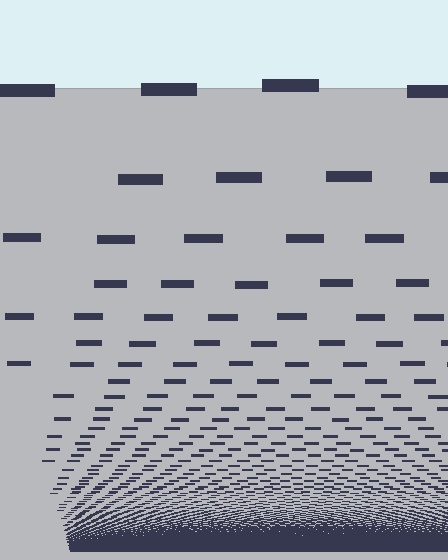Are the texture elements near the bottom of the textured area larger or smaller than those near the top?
Smaller. The gradient is inverted — elements near the bottom are smaller and denser.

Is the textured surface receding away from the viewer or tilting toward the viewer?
The surface appears to tilt toward the viewer. Texture elements get larger and sparser toward the top.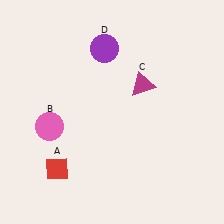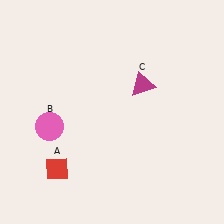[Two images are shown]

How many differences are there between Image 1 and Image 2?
There is 1 difference between the two images.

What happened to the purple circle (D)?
The purple circle (D) was removed in Image 2. It was in the top-left area of Image 1.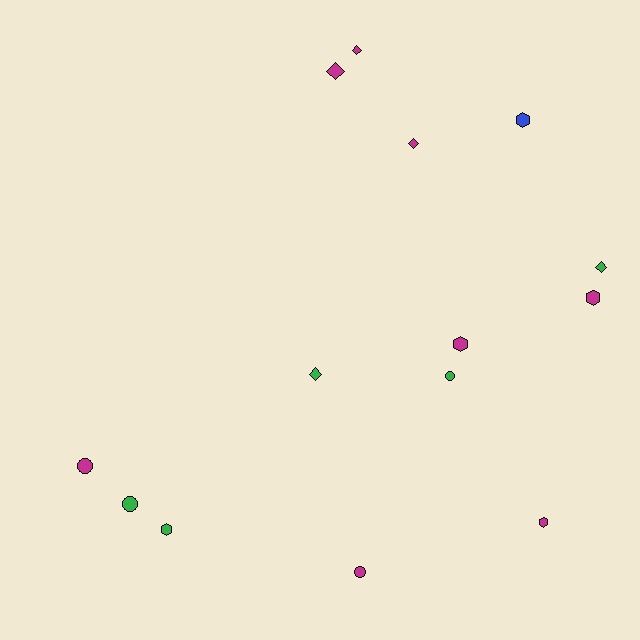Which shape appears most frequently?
Diamond, with 5 objects.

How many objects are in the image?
There are 14 objects.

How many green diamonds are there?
There are 2 green diamonds.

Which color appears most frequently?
Magenta, with 8 objects.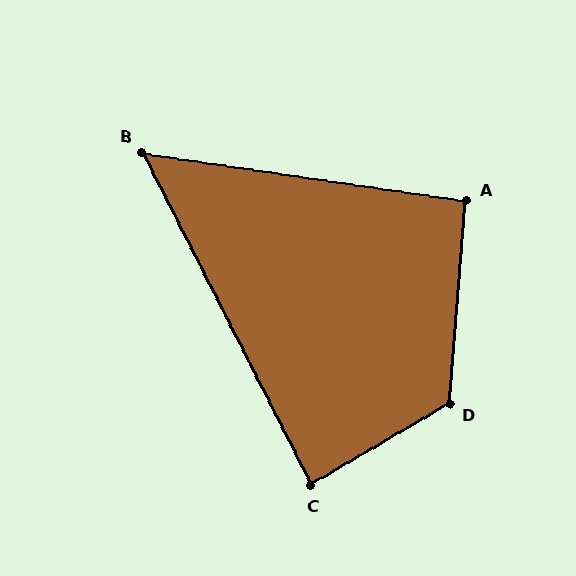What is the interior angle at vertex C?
Approximately 86 degrees (approximately right).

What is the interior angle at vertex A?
Approximately 94 degrees (approximately right).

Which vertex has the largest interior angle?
D, at approximately 125 degrees.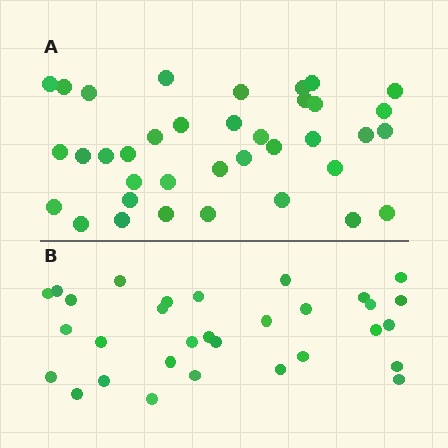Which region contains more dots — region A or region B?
Region A (the top region) has more dots.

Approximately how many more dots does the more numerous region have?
Region A has about 6 more dots than region B.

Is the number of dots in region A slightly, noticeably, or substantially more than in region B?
Region A has only slightly more — the two regions are fairly close. The ratio is roughly 1.2 to 1.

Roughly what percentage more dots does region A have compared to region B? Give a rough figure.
About 20% more.